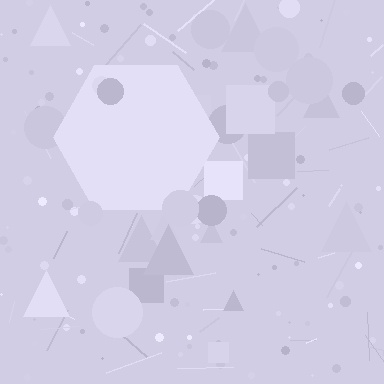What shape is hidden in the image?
A hexagon is hidden in the image.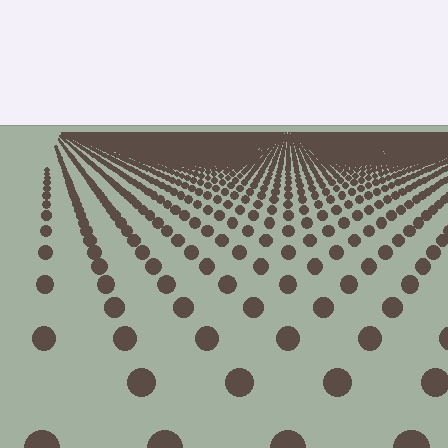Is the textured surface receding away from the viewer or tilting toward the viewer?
The surface is receding away from the viewer. Texture elements get smaller and denser toward the top.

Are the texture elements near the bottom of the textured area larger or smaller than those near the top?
Larger. Near the bottom, elements are closer to the viewer and appear at a bigger on-screen size.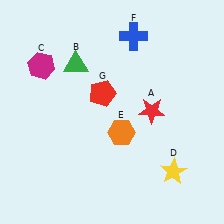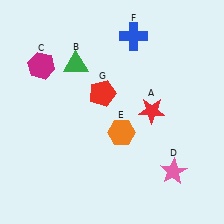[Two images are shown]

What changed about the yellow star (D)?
In Image 1, D is yellow. In Image 2, it changed to pink.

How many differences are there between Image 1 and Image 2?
There is 1 difference between the two images.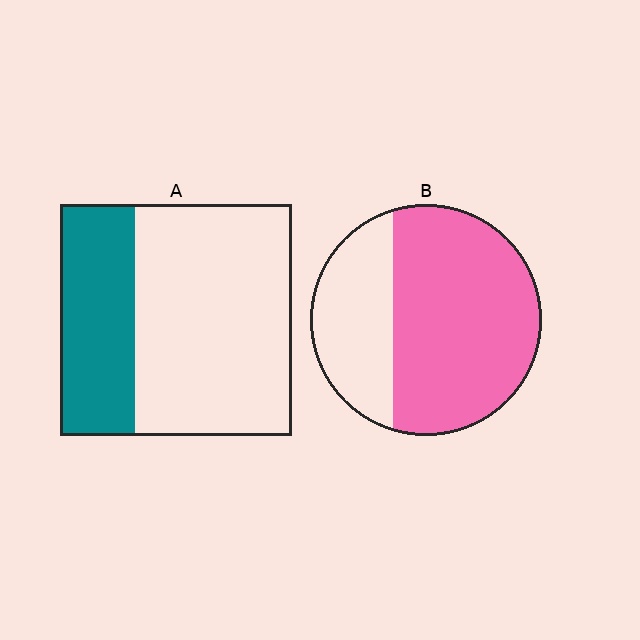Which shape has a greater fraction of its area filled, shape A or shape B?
Shape B.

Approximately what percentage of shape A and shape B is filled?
A is approximately 30% and B is approximately 70%.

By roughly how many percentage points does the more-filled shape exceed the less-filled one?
By roughly 35 percentage points (B over A).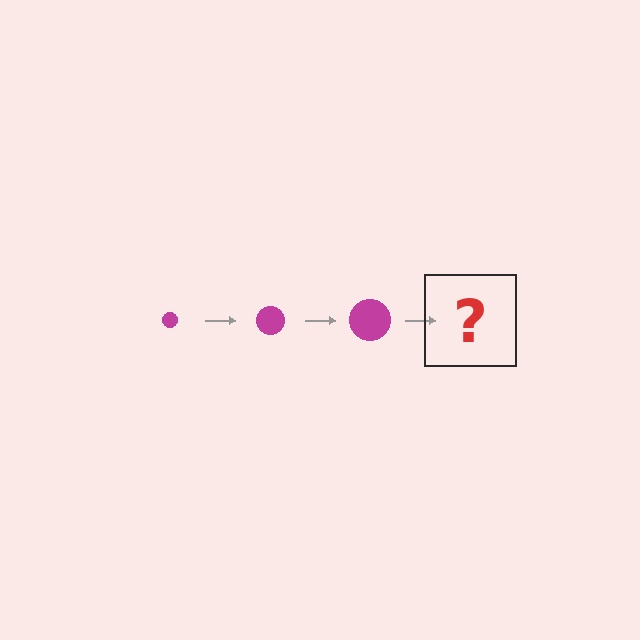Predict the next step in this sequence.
The next step is a magenta circle, larger than the previous one.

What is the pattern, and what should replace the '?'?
The pattern is that the circle gets progressively larger each step. The '?' should be a magenta circle, larger than the previous one.